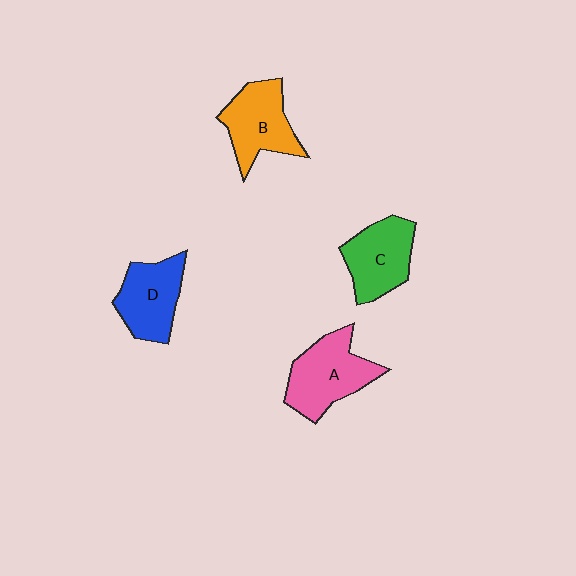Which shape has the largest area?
Shape A (pink).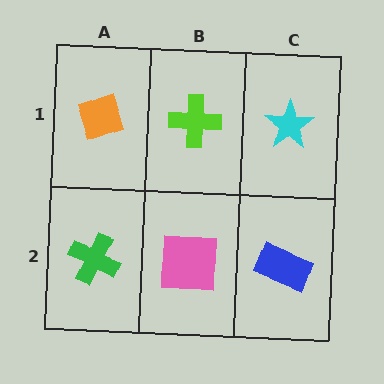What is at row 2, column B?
A pink square.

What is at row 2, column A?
A green cross.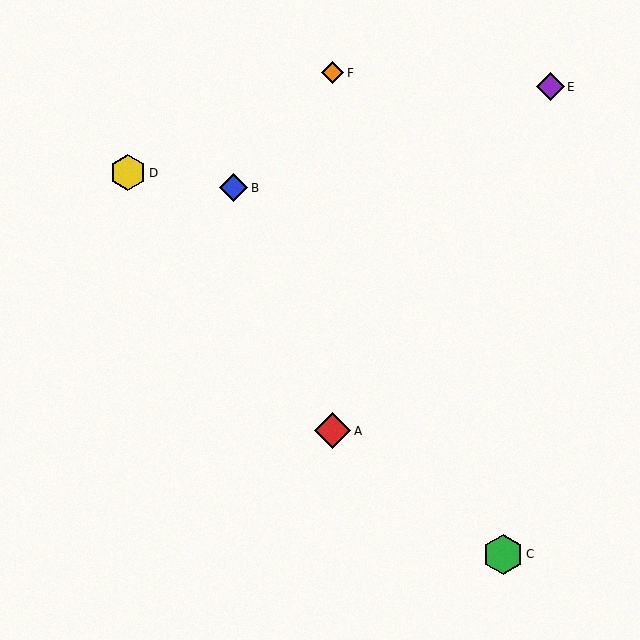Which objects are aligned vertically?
Objects A, F are aligned vertically.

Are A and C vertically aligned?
No, A is at x≈333 and C is at x≈503.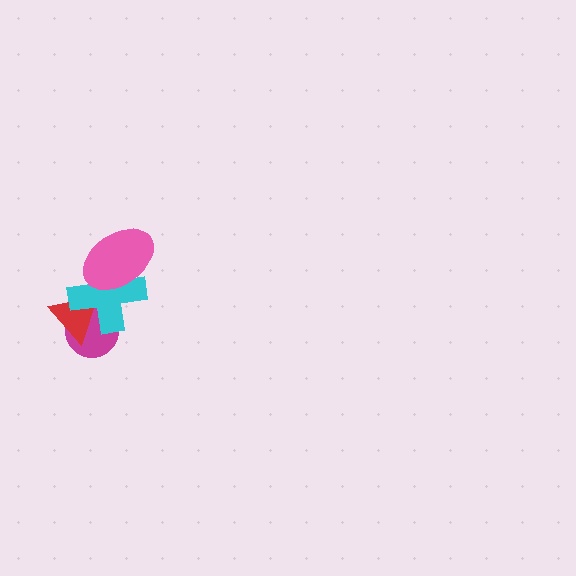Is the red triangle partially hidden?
Yes, it is partially covered by another shape.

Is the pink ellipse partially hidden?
No, no other shape covers it.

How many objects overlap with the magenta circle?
2 objects overlap with the magenta circle.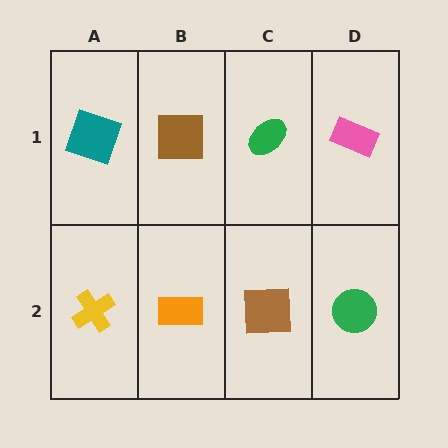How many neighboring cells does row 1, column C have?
3.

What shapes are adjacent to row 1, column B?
An orange rectangle (row 2, column B), a teal square (row 1, column A), a green ellipse (row 1, column C).